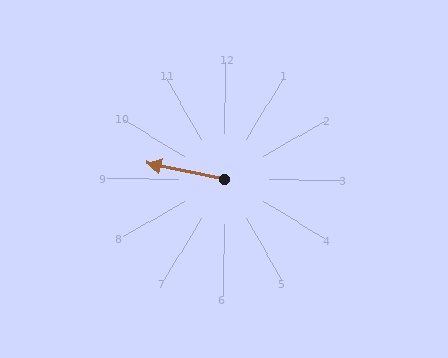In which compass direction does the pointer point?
West.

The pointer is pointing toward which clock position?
Roughly 9 o'clock.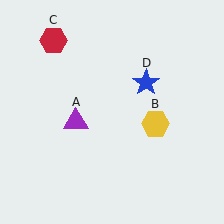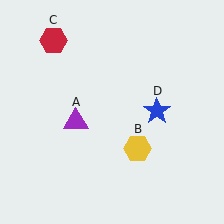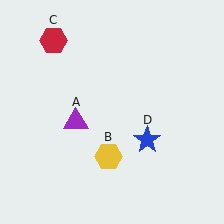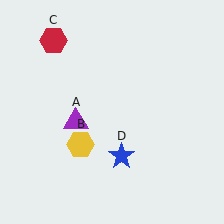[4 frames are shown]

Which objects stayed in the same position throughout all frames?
Purple triangle (object A) and red hexagon (object C) remained stationary.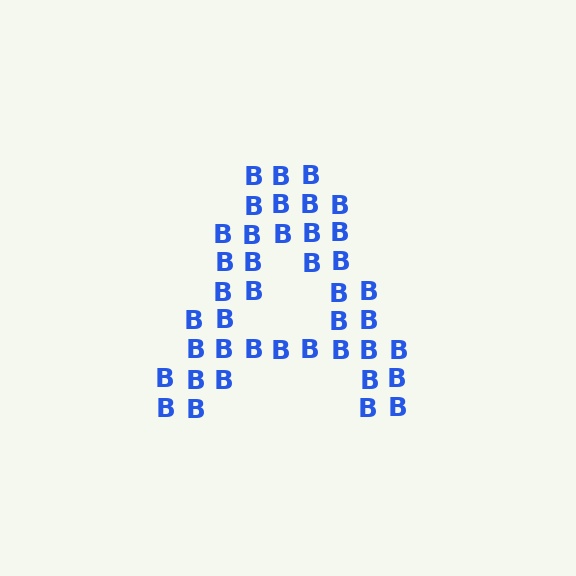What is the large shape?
The large shape is the letter A.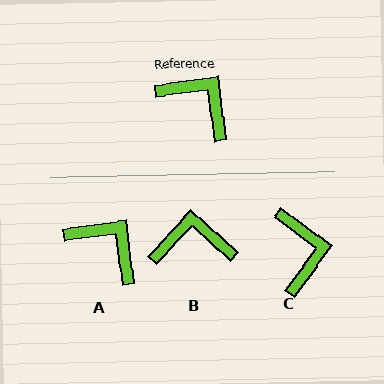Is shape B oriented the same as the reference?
No, it is off by about 40 degrees.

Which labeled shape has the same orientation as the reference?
A.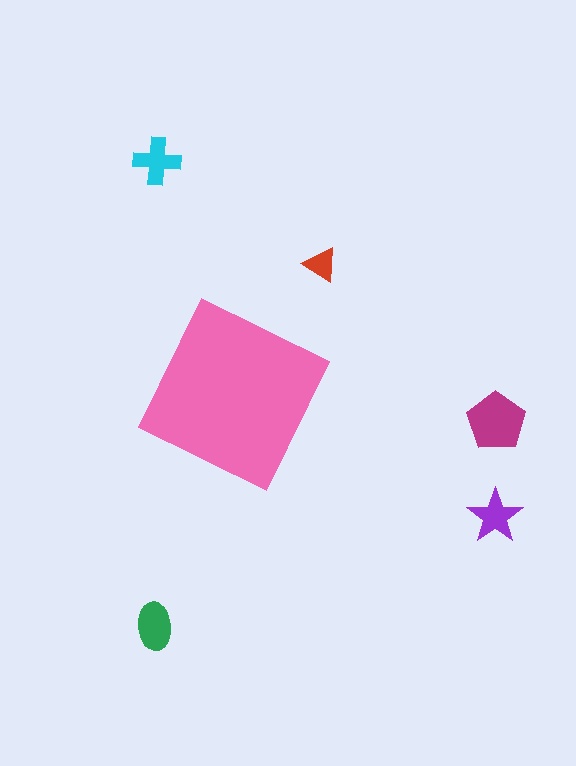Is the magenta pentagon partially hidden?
No, the magenta pentagon is fully visible.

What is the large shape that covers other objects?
A pink diamond.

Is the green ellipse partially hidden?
No, the green ellipse is fully visible.